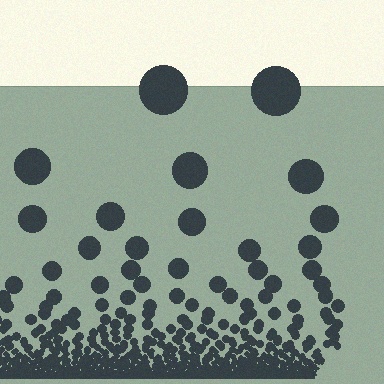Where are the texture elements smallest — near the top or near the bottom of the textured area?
Near the bottom.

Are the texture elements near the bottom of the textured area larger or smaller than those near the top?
Smaller. The gradient is inverted — elements near the bottom are smaller and denser.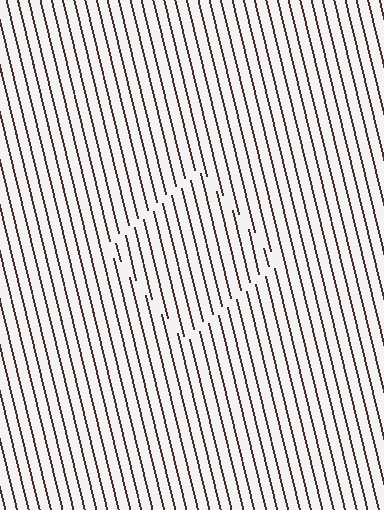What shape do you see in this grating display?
An illusory square. The interior of the shape contains the same grating, shifted by half a period — the contour is defined by the phase discontinuity where line-ends from the inner and outer gratings abut.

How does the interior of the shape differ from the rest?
The interior of the shape contains the same grating, shifted by half a period — the contour is defined by the phase discontinuity where line-ends from the inner and outer gratings abut.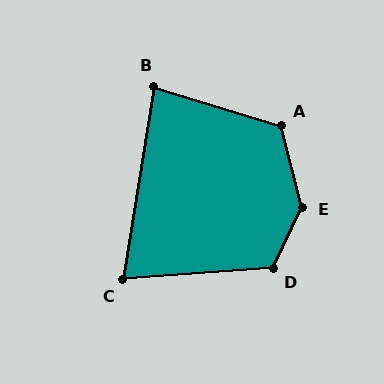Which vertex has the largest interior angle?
E, at approximately 140 degrees.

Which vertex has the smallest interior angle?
C, at approximately 77 degrees.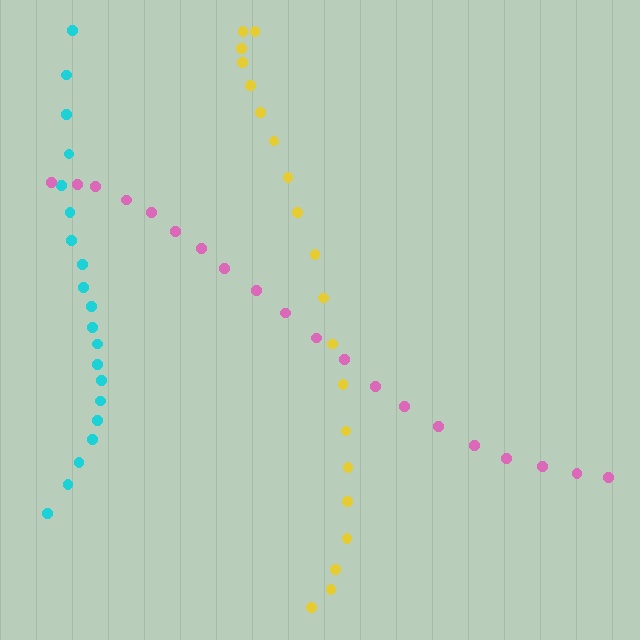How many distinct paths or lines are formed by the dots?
There are 3 distinct paths.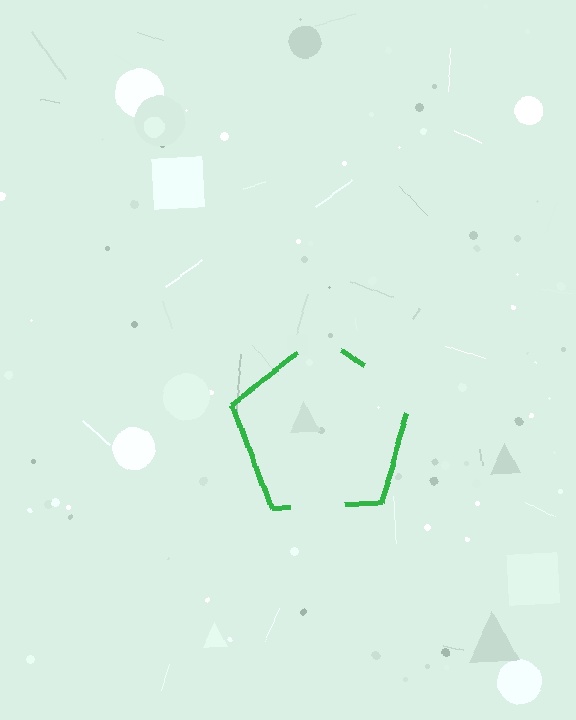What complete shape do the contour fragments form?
The contour fragments form a pentagon.